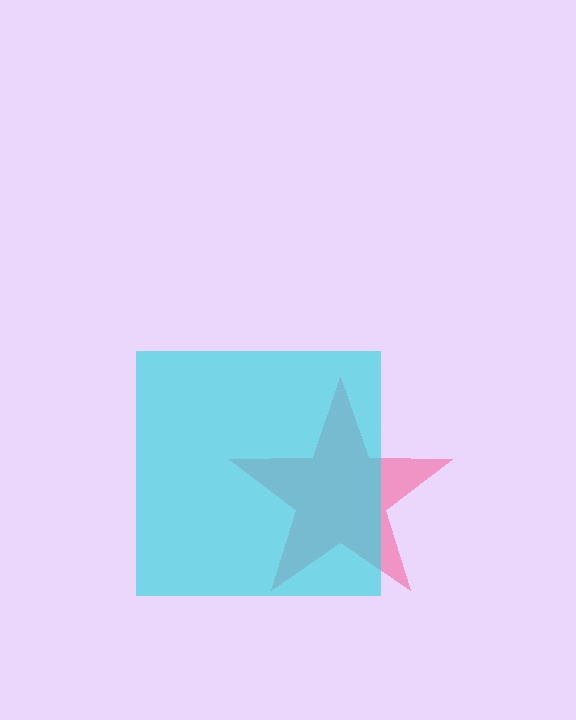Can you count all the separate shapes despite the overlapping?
Yes, there are 2 separate shapes.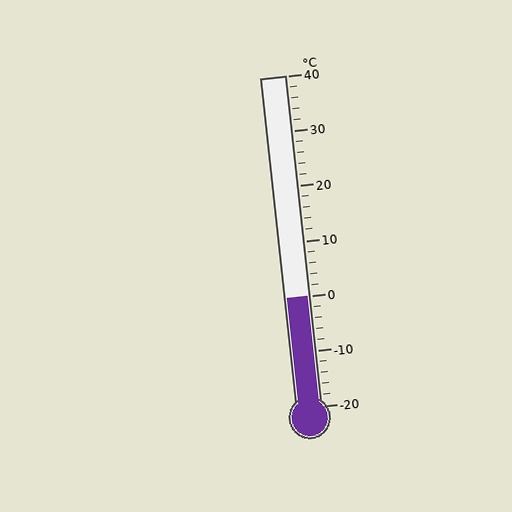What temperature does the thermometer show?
The thermometer shows approximately 0°C.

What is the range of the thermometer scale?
The thermometer scale ranges from -20°C to 40°C.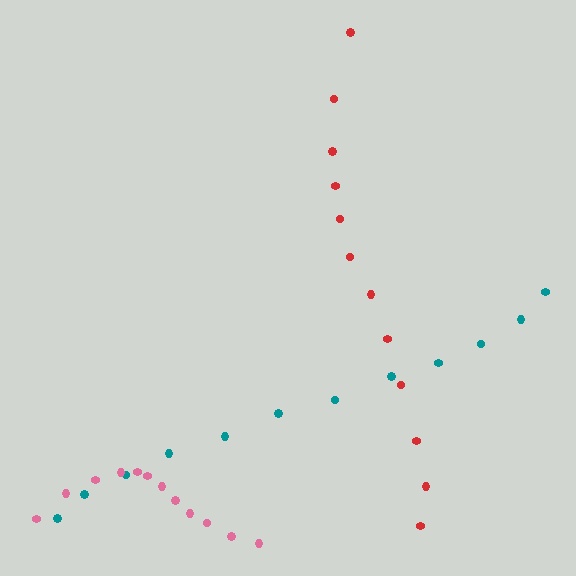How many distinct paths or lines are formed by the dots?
There are 3 distinct paths.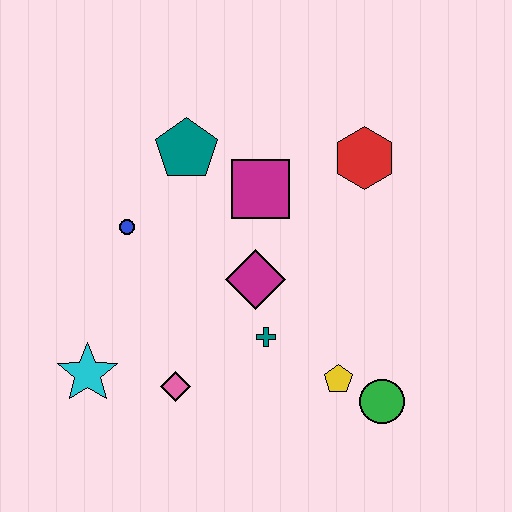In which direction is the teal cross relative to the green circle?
The teal cross is to the left of the green circle.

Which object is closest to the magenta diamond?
The teal cross is closest to the magenta diamond.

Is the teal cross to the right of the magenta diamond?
Yes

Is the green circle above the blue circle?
No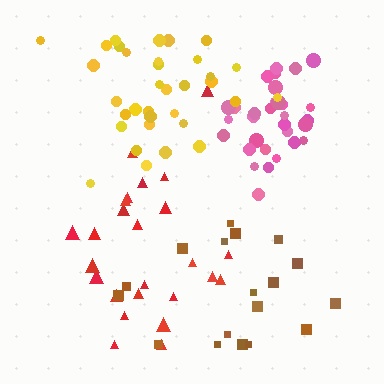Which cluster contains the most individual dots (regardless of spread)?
Yellow (34).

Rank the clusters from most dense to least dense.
pink, yellow, red, brown.